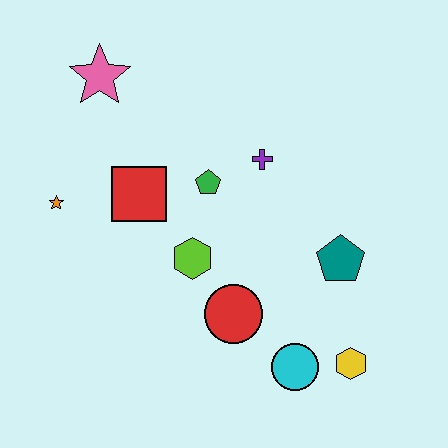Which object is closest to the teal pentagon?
The yellow hexagon is closest to the teal pentagon.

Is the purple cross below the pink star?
Yes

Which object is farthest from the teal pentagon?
The pink star is farthest from the teal pentagon.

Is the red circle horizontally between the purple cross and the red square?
Yes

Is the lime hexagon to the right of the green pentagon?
No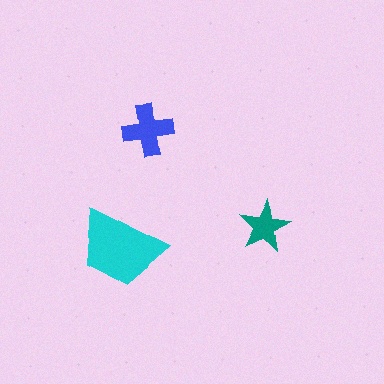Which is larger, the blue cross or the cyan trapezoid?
The cyan trapezoid.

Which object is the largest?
The cyan trapezoid.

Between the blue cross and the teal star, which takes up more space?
The blue cross.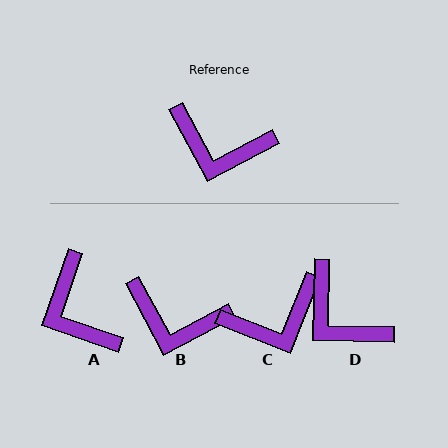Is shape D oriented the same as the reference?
No, it is off by about 29 degrees.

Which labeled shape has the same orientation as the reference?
B.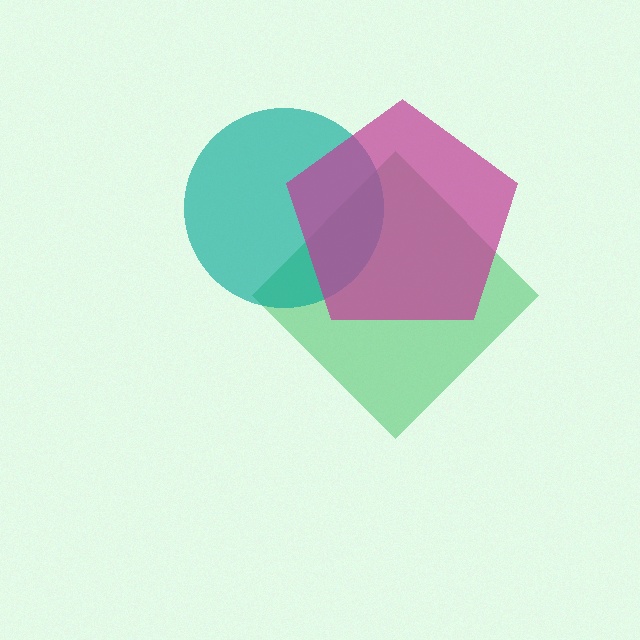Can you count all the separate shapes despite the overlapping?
Yes, there are 3 separate shapes.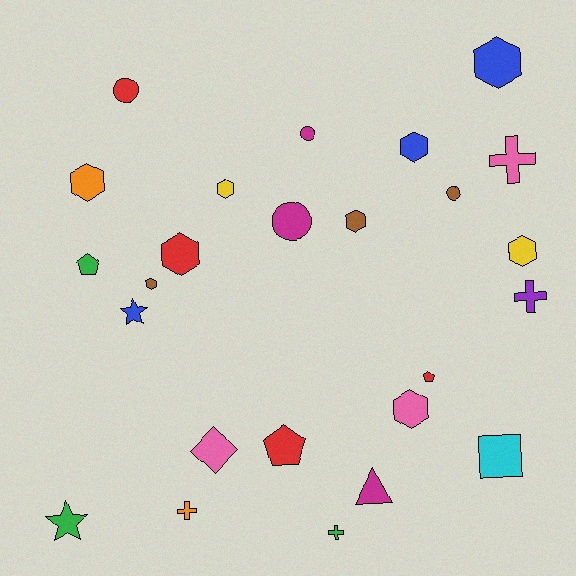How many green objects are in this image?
There are 3 green objects.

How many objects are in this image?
There are 25 objects.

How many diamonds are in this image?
There is 1 diamond.